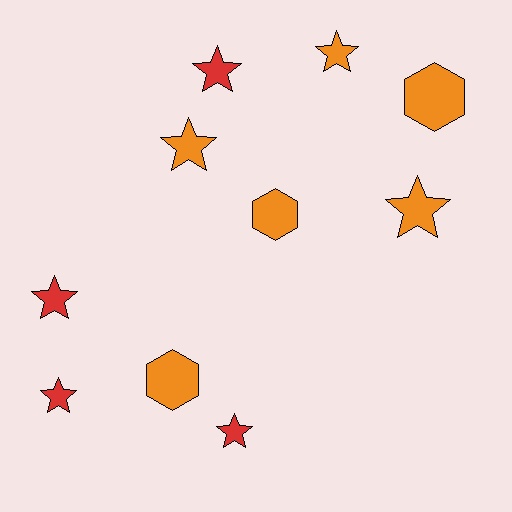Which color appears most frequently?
Orange, with 6 objects.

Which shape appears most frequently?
Star, with 7 objects.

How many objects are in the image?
There are 10 objects.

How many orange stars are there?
There are 3 orange stars.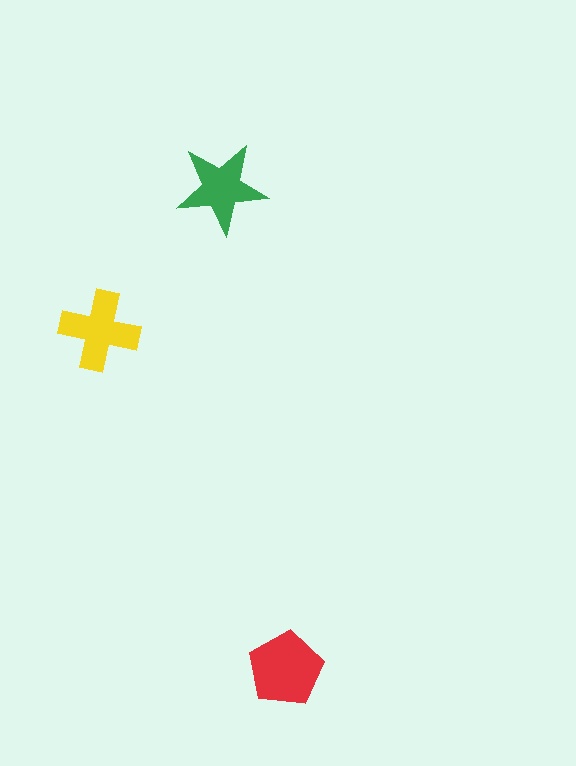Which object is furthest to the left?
The yellow cross is leftmost.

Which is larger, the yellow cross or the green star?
The yellow cross.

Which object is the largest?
The red pentagon.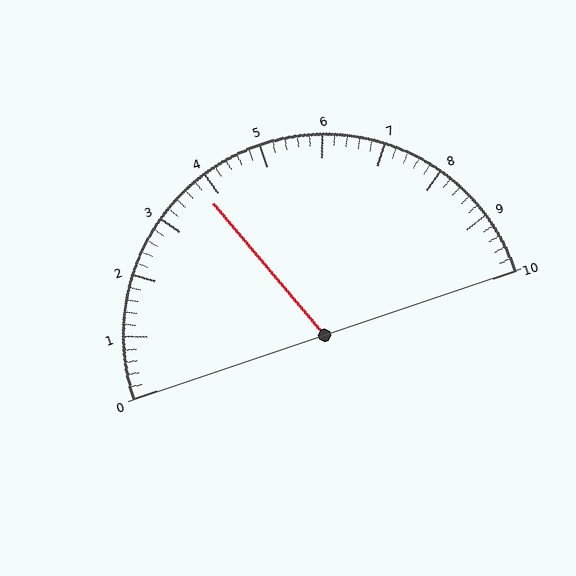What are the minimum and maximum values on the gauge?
The gauge ranges from 0 to 10.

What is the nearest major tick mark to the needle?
The nearest major tick mark is 4.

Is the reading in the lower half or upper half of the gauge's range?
The reading is in the lower half of the range (0 to 10).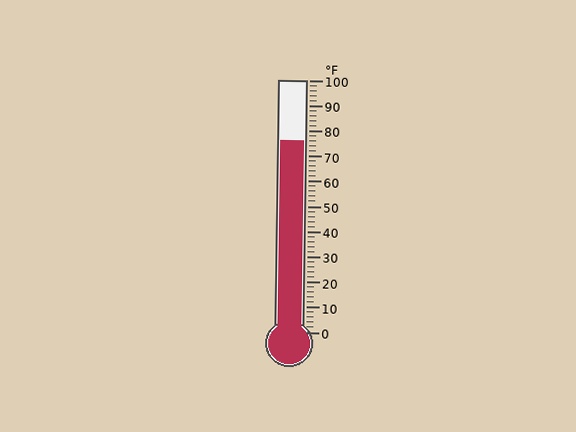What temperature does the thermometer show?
The thermometer shows approximately 76°F.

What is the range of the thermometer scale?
The thermometer scale ranges from 0°F to 100°F.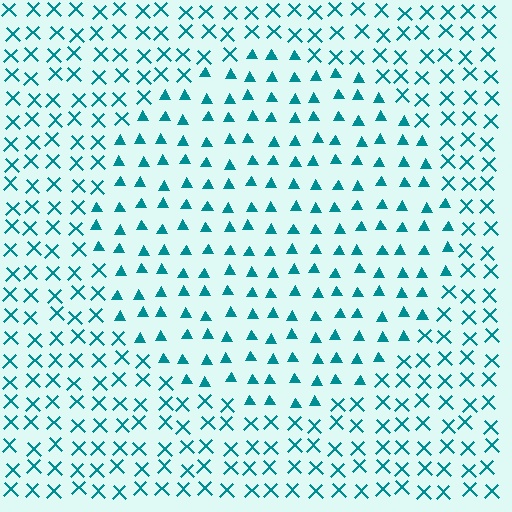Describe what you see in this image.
The image is filled with small teal elements arranged in a uniform grid. A circle-shaped region contains triangles, while the surrounding area contains X marks. The boundary is defined purely by the change in element shape.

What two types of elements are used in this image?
The image uses triangles inside the circle region and X marks outside it.